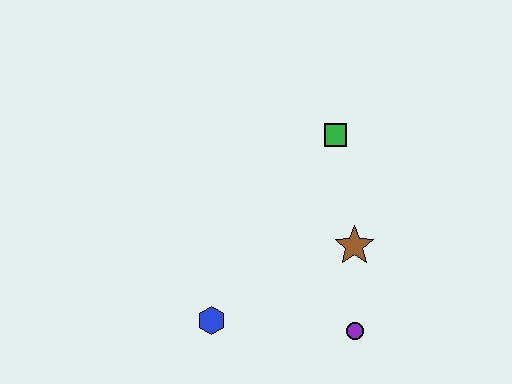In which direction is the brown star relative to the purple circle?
The brown star is above the purple circle.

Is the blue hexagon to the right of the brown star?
No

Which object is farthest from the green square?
The blue hexagon is farthest from the green square.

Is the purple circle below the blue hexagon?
Yes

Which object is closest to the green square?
The brown star is closest to the green square.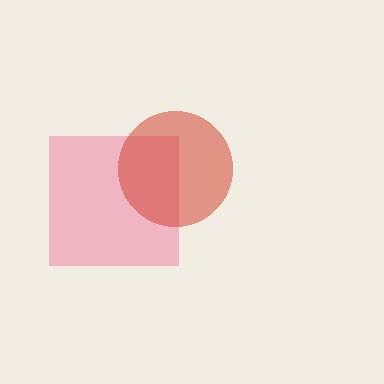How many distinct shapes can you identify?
There are 2 distinct shapes: a pink square, a red circle.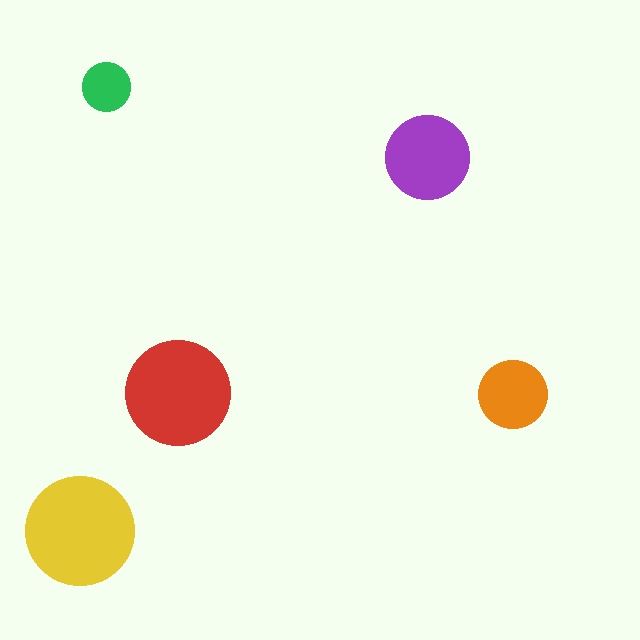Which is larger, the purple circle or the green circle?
The purple one.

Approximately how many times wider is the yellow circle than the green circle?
About 2 times wider.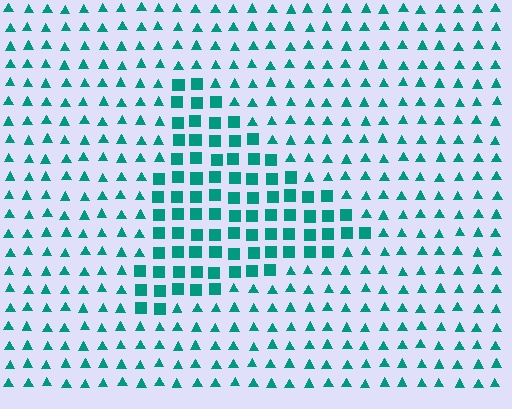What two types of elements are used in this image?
The image uses squares inside the triangle region and triangles outside it.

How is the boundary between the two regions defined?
The boundary is defined by a change in element shape: squares inside vs. triangles outside. All elements share the same color and spacing.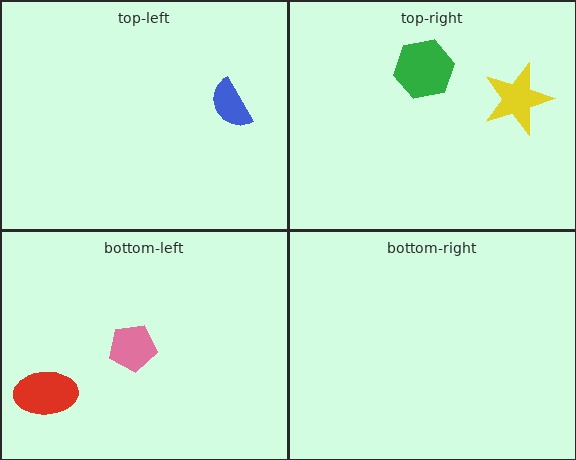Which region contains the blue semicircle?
The top-left region.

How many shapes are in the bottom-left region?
2.